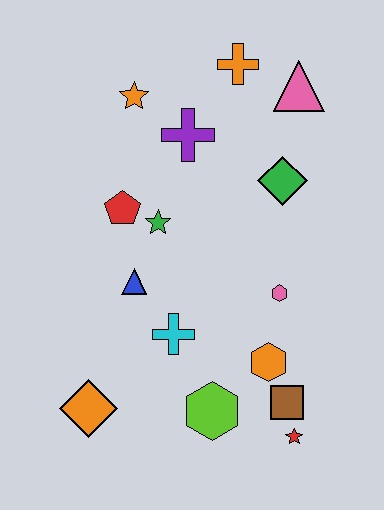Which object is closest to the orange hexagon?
The brown square is closest to the orange hexagon.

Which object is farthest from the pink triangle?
The orange diamond is farthest from the pink triangle.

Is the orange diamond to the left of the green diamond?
Yes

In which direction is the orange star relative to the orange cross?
The orange star is to the left of the orange cross.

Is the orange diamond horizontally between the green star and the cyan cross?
No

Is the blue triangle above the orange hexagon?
Yes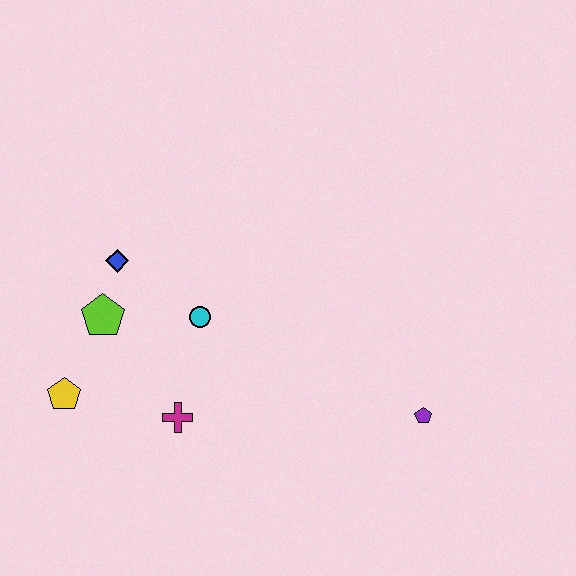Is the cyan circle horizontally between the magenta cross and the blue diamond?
No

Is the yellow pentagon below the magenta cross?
No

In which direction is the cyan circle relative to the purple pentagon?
The cyan circle is to the left of the purple pentagon.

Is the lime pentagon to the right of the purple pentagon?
No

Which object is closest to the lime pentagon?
The blue diamond is closest to the lime pentagon.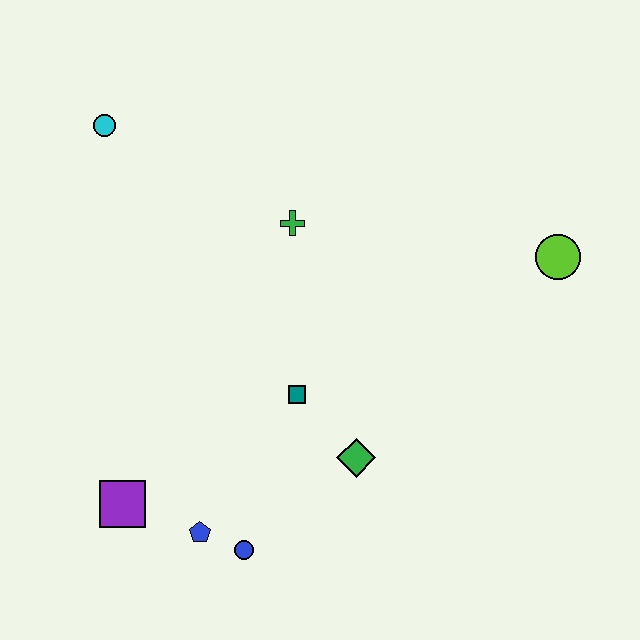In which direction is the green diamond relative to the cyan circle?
The green diamond is below the cyan circle.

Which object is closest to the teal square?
The green diamond is closest to the teal square.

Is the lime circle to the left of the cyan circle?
No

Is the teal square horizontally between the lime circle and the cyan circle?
Yes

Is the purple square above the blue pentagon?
Yes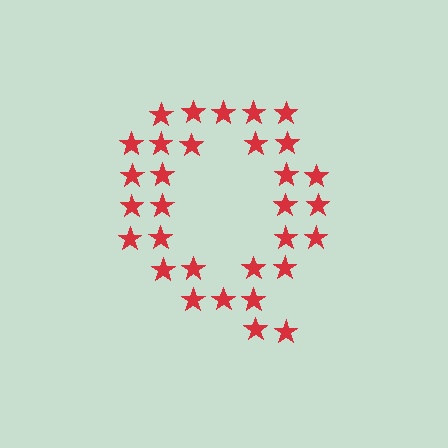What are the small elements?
The small elements are stars.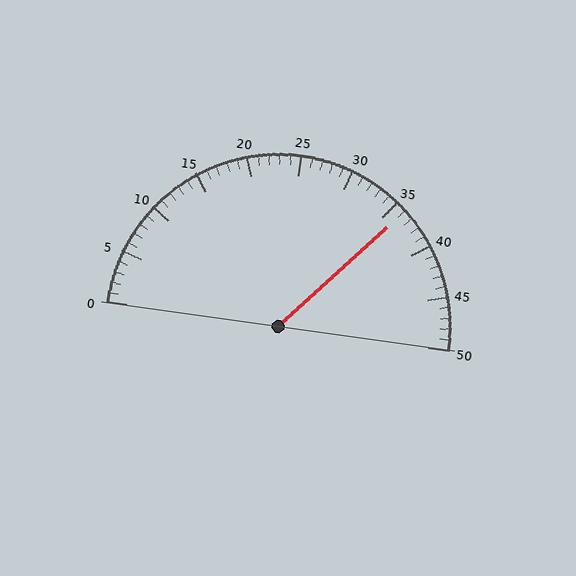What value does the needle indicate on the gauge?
The needle indicates approximately 36.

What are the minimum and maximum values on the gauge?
The gauge ranges from 0 to 50.